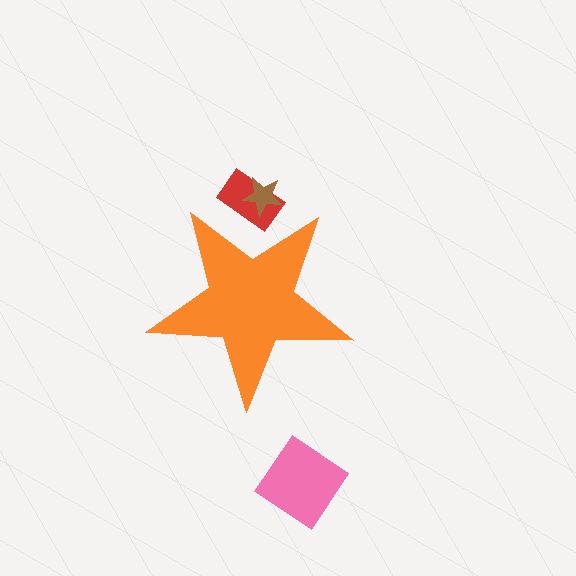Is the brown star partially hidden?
Yes, the brown star is partially hidden behind the orange star.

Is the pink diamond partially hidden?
No, the pink diamond is fully visible.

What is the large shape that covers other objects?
An orange star.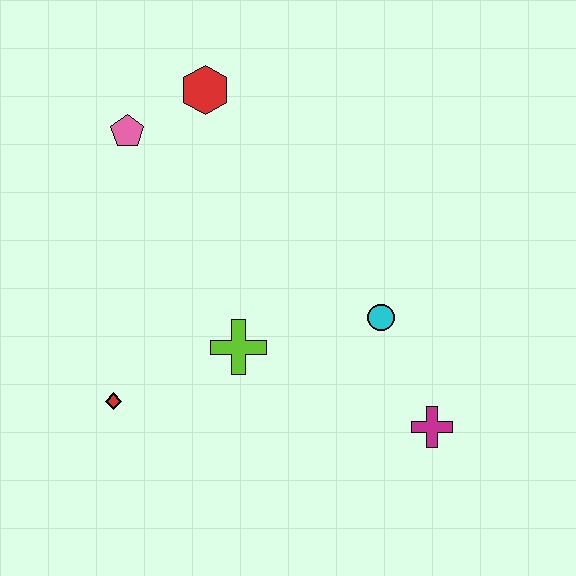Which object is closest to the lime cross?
The red diamond is closest to the lime cross.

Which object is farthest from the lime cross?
The red hexagon is farthest from the lime cross.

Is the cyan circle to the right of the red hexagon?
Yes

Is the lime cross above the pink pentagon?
No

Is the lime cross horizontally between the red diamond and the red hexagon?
No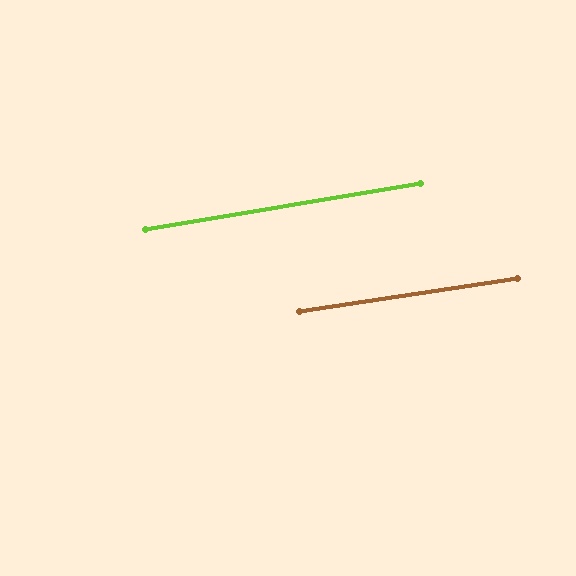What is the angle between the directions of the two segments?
Approximately 1 degree.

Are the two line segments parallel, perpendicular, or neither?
Parallel — their directions differ by only 0.7°.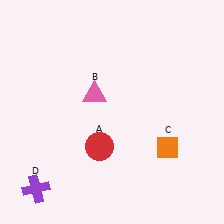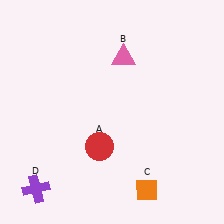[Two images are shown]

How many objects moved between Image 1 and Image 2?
2 objects moved between the two images.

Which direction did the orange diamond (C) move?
The orange diamond (C) moved down.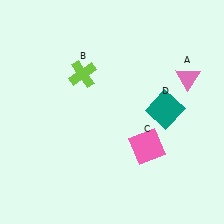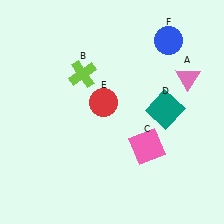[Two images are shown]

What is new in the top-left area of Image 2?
A red circle (E) was added in the top-left area of Image 2.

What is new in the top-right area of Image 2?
A blue circle (F) was added in the top-right area of Image 2.